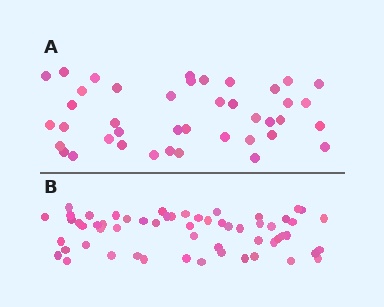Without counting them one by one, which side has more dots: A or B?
Region B (the bottom region) has more dots.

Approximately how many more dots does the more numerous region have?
Region B has approximately 15 more dots than region A.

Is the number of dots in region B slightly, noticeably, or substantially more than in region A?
Region B has noticeably more, but not dramatically so. The ratio is roughly 1.4 to 1.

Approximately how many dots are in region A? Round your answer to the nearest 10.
About 40 dots. (The exact count is 41, which rounds to 40.)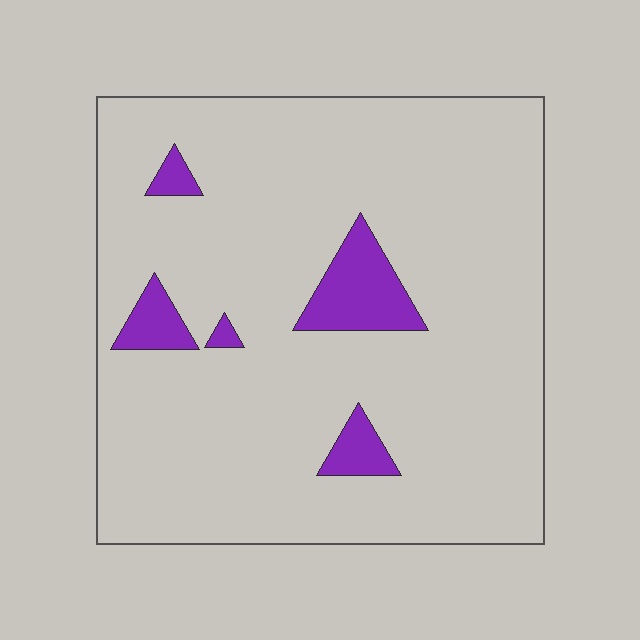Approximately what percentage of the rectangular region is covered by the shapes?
Approximately 10%.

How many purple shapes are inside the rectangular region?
5.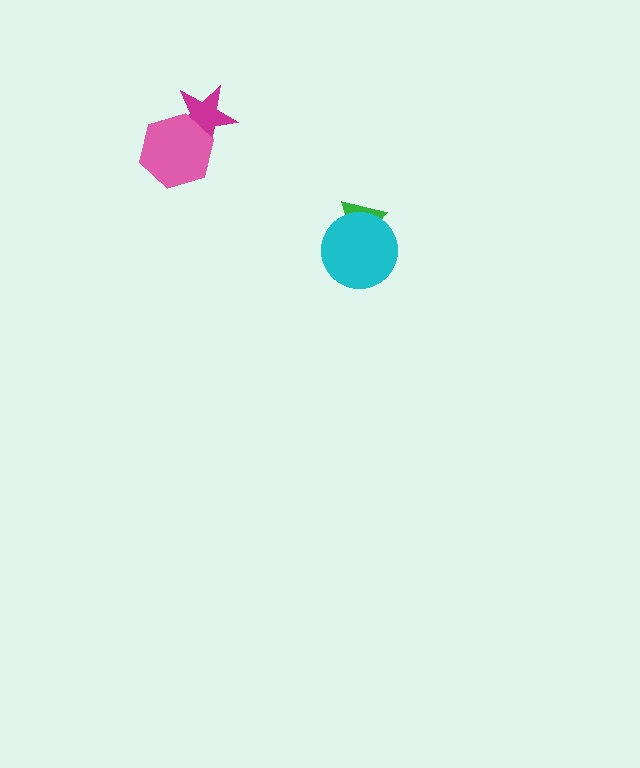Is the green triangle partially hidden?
Yes, it is partially covered by another shape.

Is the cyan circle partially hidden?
No, no other shape covers it.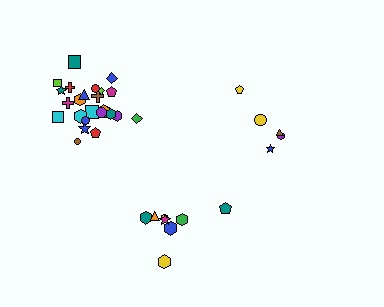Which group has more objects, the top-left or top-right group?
The top-left group.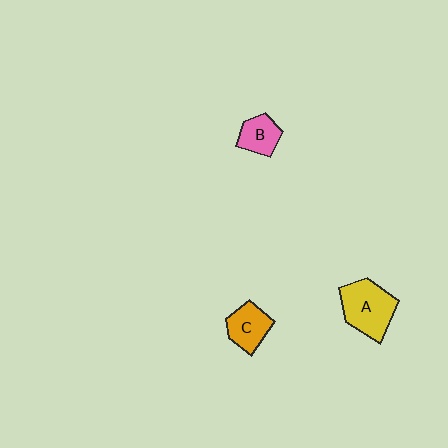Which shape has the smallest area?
Shape B (pink).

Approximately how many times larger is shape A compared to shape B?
Approximately 1.8 times.